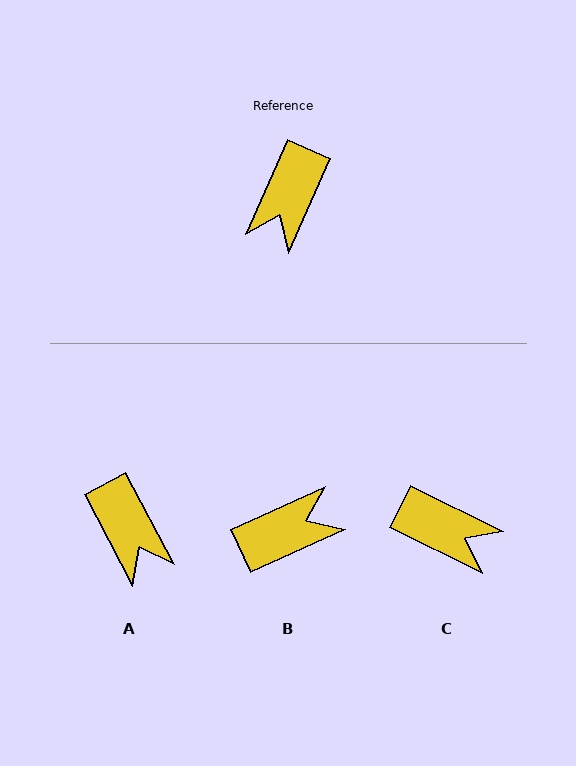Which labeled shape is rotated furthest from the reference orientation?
B, about 138 degrees away.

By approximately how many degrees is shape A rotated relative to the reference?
Approximately 52 degrees counter-clockwise.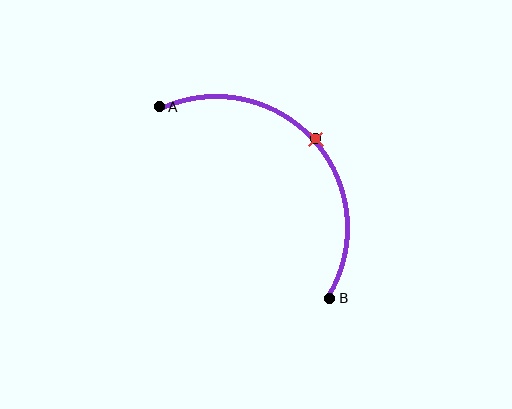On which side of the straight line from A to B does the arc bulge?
The arc bulges above and to the right of the straight line connecting A and B.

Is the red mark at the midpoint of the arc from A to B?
Yes. The red mark lies on the arc at equal arc-length from both A and B — it is the arc midpoint.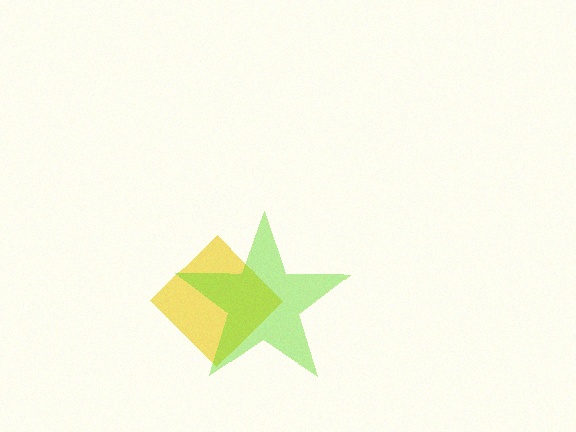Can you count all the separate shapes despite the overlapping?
Yes, there are 2 separate shapes.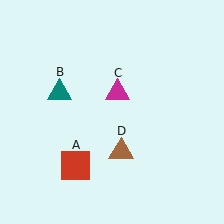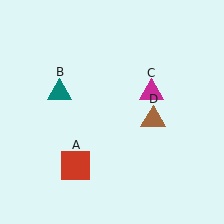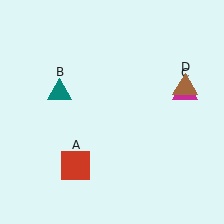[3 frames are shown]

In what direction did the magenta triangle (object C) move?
The magenta triangle (object C) moved right.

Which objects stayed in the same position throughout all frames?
Red square (object A) and teal triangle (object B) remained stationary.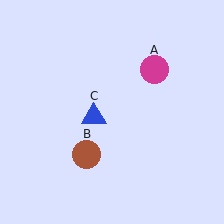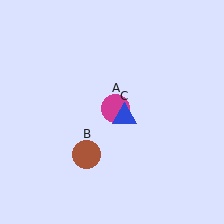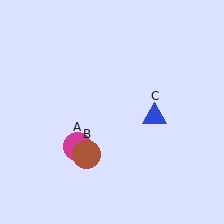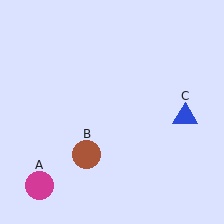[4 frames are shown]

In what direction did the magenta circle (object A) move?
The magenta circle (object A) moved down and to the left.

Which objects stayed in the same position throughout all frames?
Brown circle (object B) remained stationary.